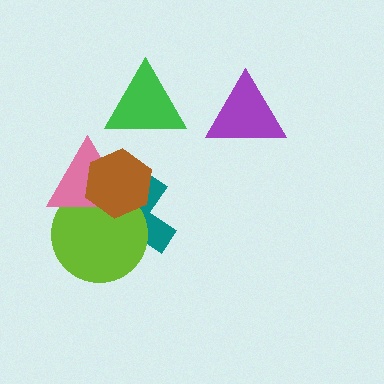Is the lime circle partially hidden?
Yes, it is partially covered by another shape.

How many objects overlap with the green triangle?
0 objects overlap with the green triangle.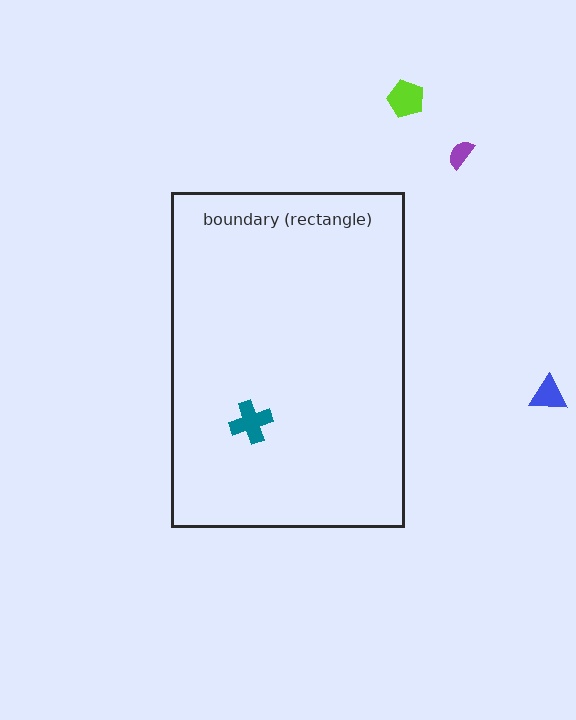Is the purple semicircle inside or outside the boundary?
Outside.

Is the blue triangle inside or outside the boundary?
Outside.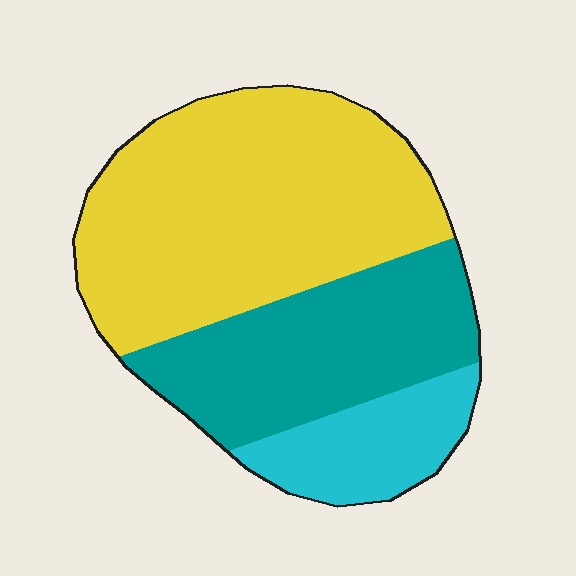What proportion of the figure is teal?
Teal covers 32% of the figure.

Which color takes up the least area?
Cyan, at roughly 15%.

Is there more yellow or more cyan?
Yellow.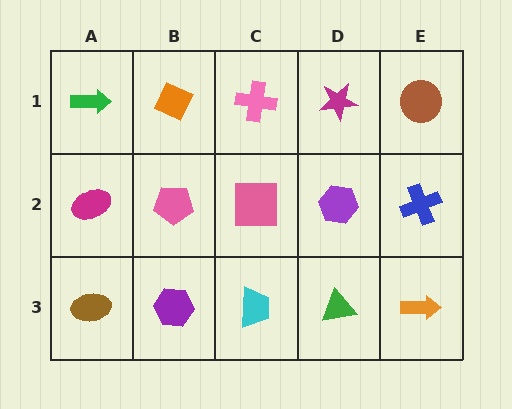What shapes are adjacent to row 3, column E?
A blue cross (row 2, column E), a green triangle (row 3, column D).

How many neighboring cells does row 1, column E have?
2.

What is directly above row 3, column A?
A magenta ellipse.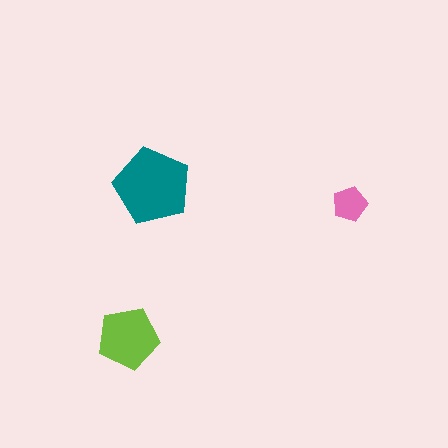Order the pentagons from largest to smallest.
the teal one, the lime one, the pink one.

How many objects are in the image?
There are 3 objects in the image.